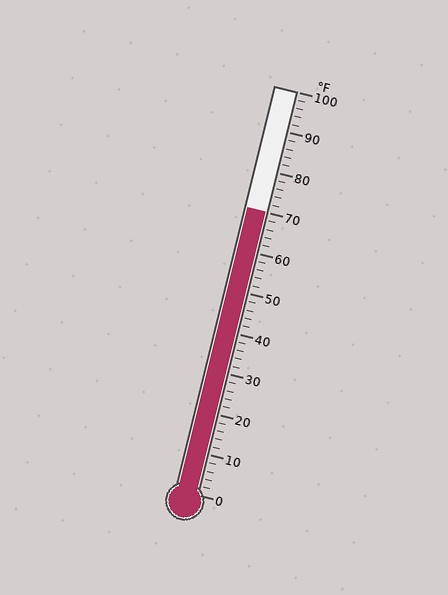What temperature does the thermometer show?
The thermometer shows approximately 70°F.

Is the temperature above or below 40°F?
The temperature is above 40°F.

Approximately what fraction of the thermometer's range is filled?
The thermometer is filled to approximately 70% of its range.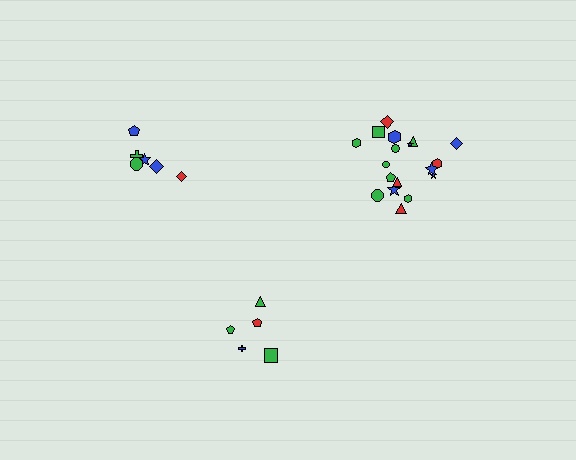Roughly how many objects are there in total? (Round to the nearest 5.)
Roughly 30 objects in total.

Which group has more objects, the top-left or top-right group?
The top-right group.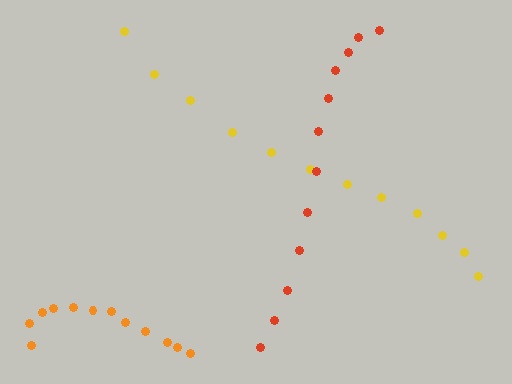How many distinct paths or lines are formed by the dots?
There are 3 distinct paths.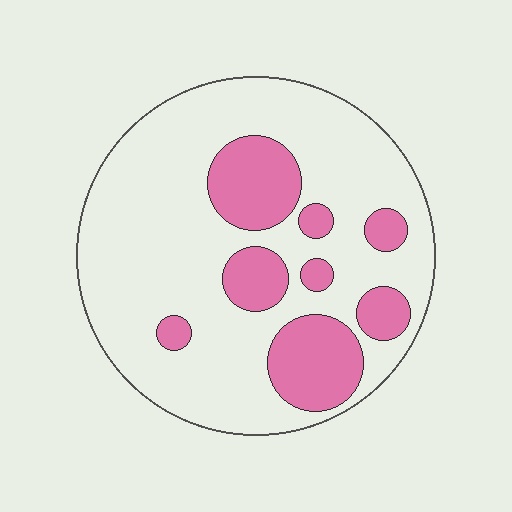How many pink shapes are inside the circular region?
8.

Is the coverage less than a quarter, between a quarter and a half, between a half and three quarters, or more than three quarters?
Less than a quarter.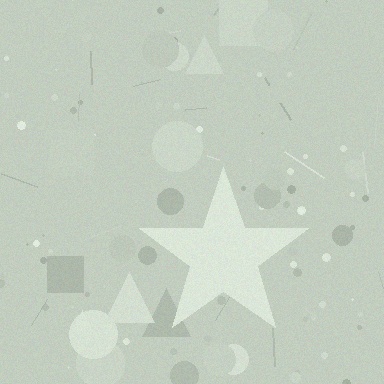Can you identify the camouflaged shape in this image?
The camouflaged shape is a star.